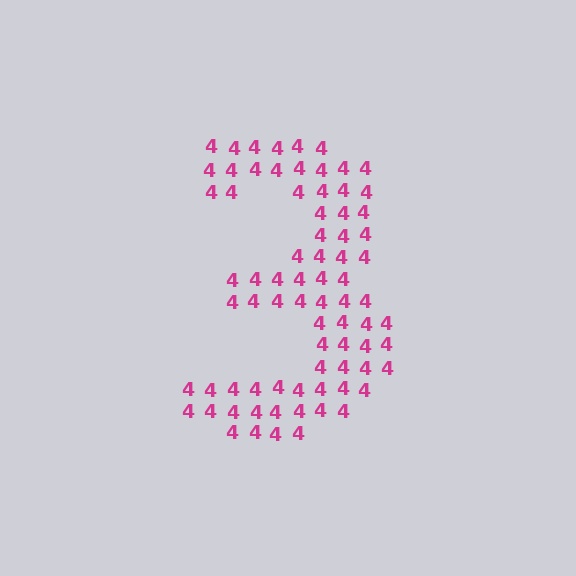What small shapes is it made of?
It is made of small digit 4's.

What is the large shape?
The large shape is the digit 3.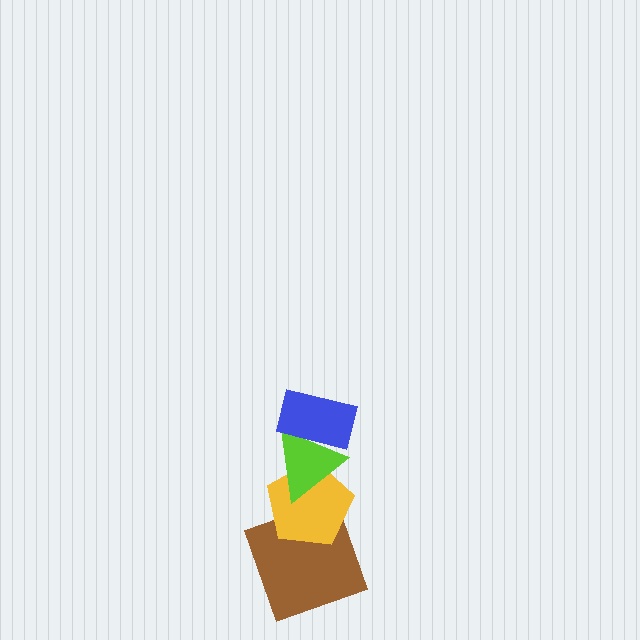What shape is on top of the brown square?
The yellow pentagon is on top of the brown square.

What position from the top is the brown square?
The brown square is 4th from the top.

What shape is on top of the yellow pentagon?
The lime triangle is on top of the yellow pentagon.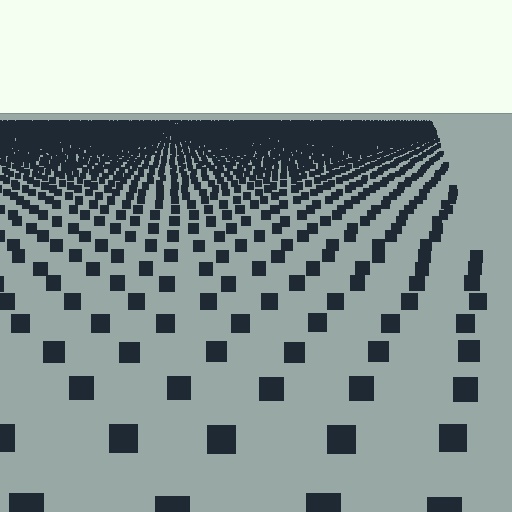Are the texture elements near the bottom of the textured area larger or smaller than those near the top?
Larger. Near the bottom, elements are closer to the viewer and appear at a bigger on-screen size.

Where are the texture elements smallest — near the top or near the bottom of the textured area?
Near the top.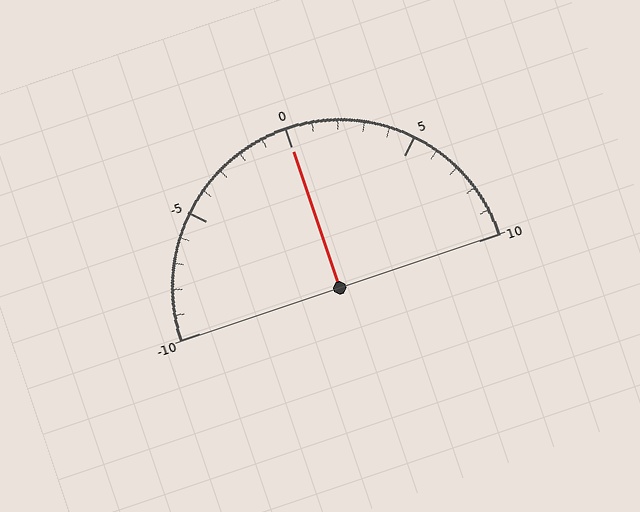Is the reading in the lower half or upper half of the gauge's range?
The reading is in the upper half of the range (-10 to 10).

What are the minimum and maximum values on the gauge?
The gauge ranges from -10 to 10.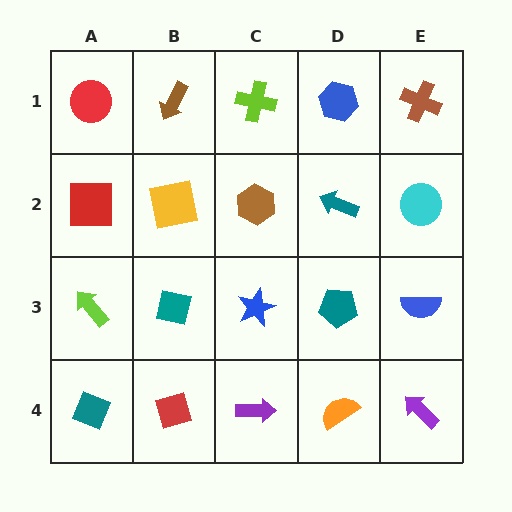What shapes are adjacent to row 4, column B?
A teal square (row 3, column B), a teal diamond (row 4, column A), a purple arrow (row 4, column C).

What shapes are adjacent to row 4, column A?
A lime arrow (row 3, column A), a red diamond (row 4, column B).